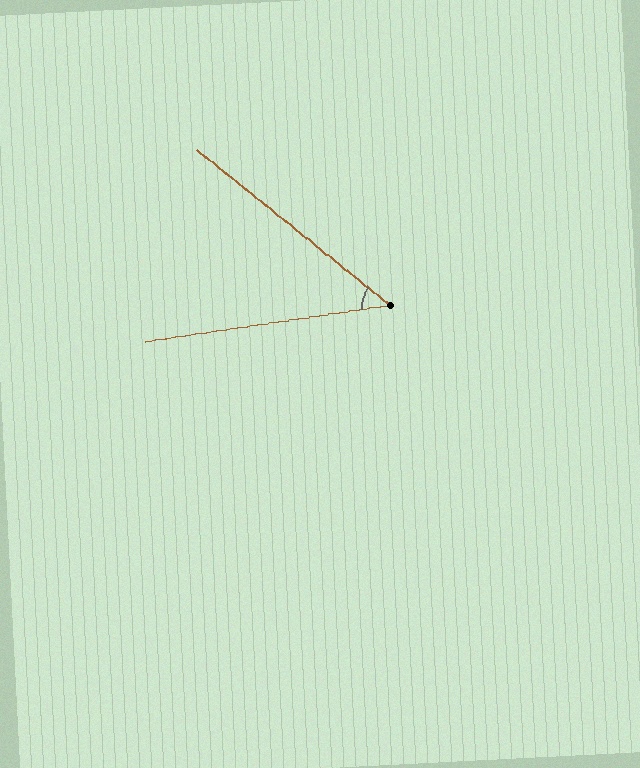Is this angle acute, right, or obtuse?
It is acute.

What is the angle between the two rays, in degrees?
Approximately 47 degrees.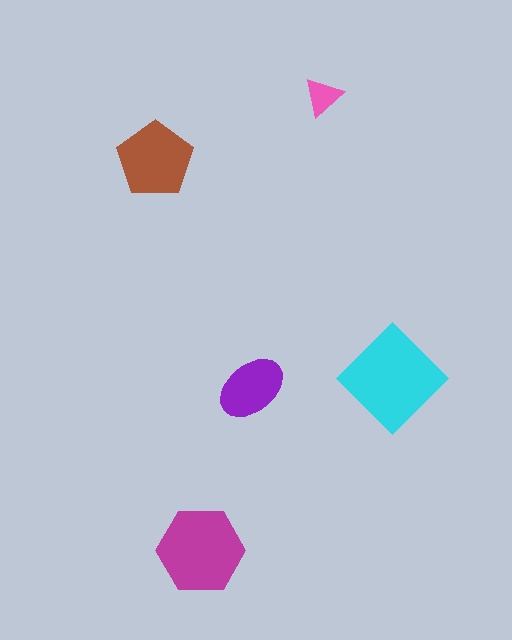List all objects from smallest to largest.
The pink triangle, the purple ellipse, the brown pentagon, the magenta hexagon, the cyan diamond.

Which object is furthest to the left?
The brown pentagon is leftmost.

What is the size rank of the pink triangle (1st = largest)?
5th.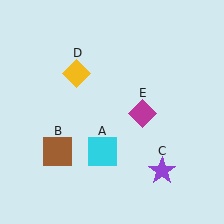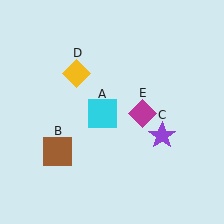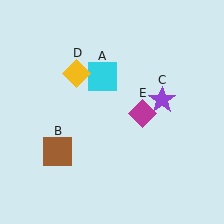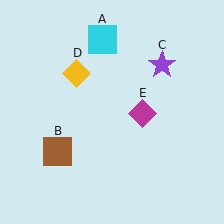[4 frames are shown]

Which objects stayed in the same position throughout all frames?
Brown square (object B) and yellow diamond (object D) and magenta diamond (object E) remained stationary.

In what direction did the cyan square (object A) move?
The cyan square (object A) moved up.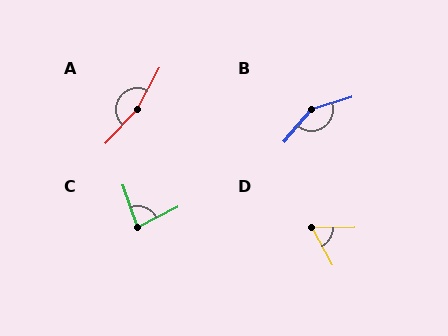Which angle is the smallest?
D, at approximately 62 degrees.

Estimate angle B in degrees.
Approximately 148 degrees.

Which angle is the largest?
A, at approximately 166 degrees.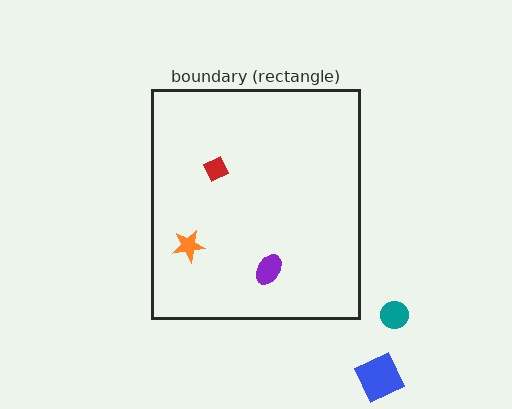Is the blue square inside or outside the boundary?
Outside.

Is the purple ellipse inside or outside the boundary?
Inside.